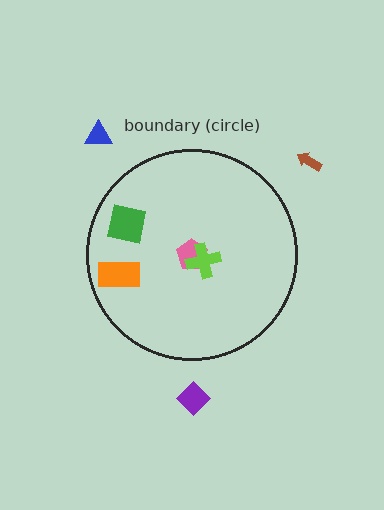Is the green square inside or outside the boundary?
Inside.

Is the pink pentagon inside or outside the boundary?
Inside.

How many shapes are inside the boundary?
4 inside, 3 outside.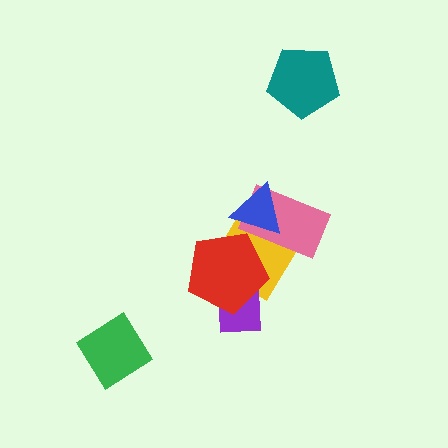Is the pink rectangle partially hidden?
Yes, it is partially covered by another shape.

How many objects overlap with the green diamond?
0 objects overlap with the green diamond.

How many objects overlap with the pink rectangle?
2 objects overlap with the pink rectangle.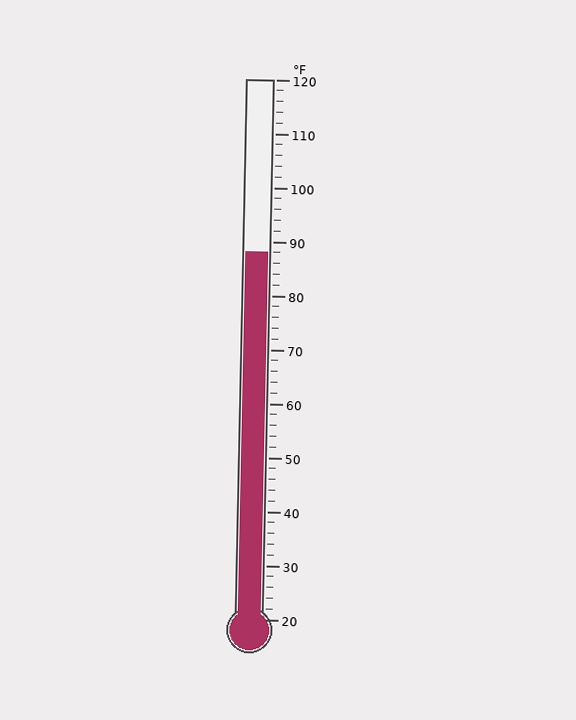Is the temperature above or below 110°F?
The temperature is below 110°F.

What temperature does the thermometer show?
The thermometer shows approximately 88°F.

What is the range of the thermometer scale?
The thermometer scale ranges from 20°F to 120°F.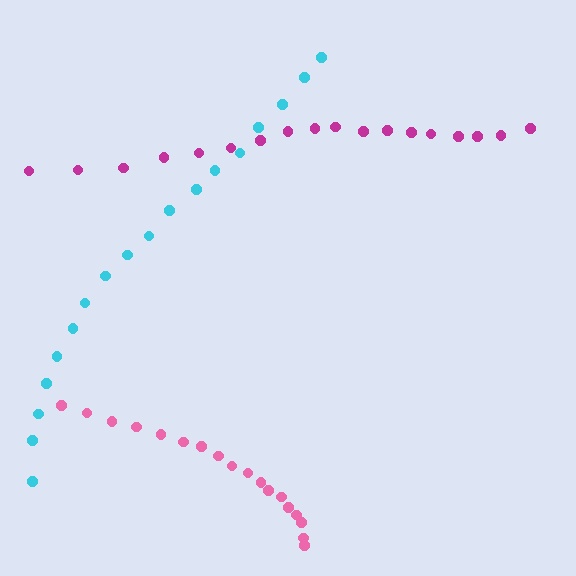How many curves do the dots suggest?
There are 3 distinct paths.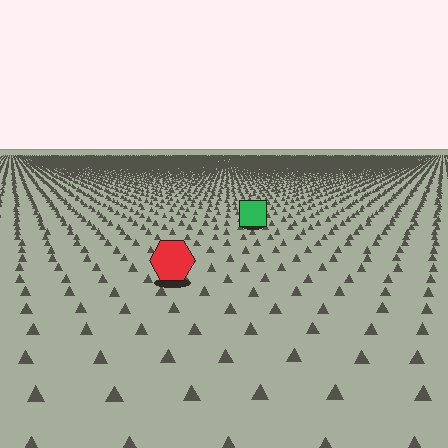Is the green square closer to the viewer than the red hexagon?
No. The red hexagon is closer — you can tell from the texture gradient: the ground texture is coarser near it.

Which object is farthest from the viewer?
The green square is farthest from the viewer. It appears smaller and the ground texture around it is denser.